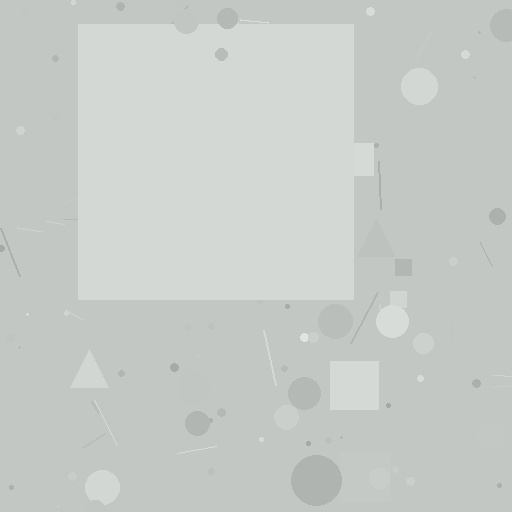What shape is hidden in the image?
A square is hidden in the image.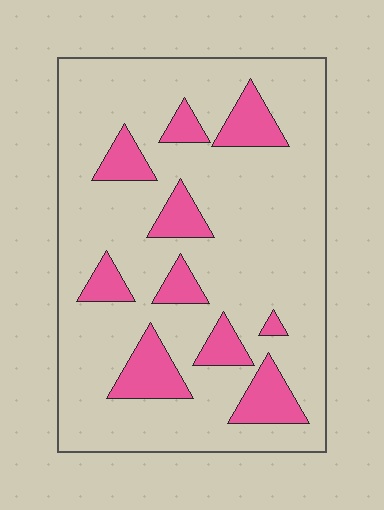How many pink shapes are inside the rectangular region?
10.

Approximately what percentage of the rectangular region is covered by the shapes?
Approximately 20%.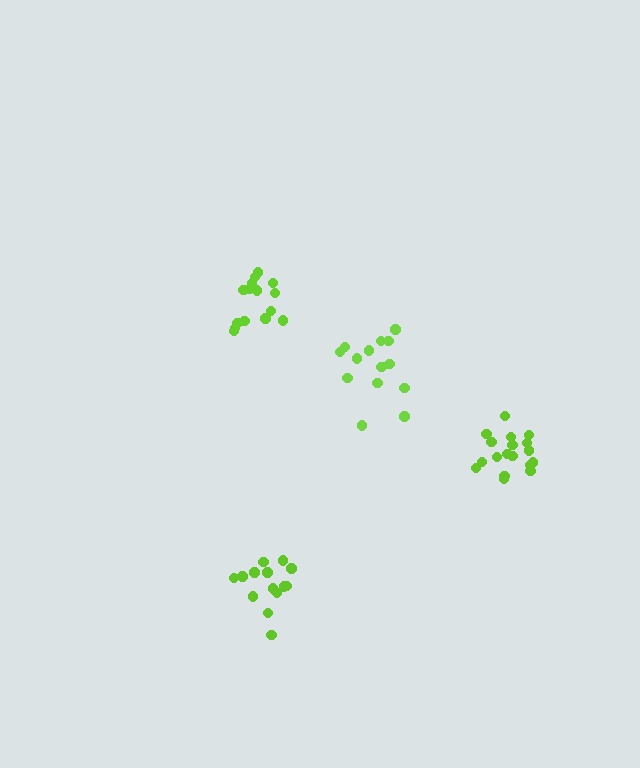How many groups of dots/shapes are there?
There are 4 groups.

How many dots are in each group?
Group 1: 15 dots, Group 2: 14 dots, Group 3: 14 dots, Group 4: 18 dots (61 total).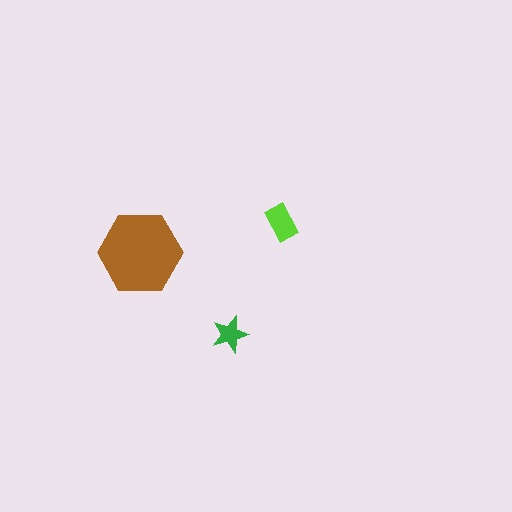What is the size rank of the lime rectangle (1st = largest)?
2nd.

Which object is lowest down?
The green star is bottommost.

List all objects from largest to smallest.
The brown hexagon, the lime rectangle, the green star.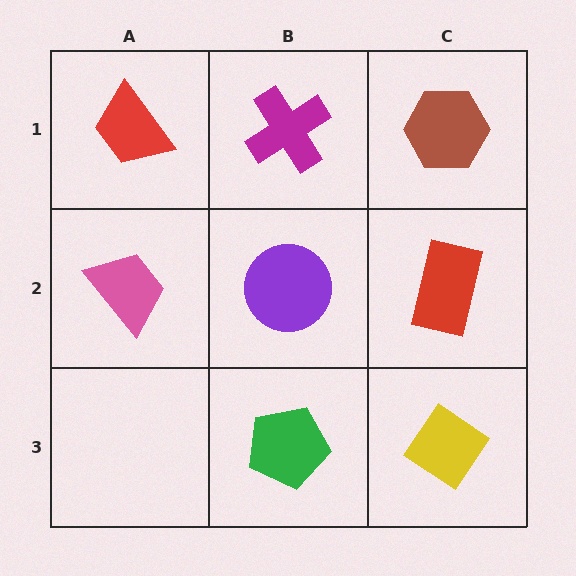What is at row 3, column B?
A green pentagon.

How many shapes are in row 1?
3 shapes.